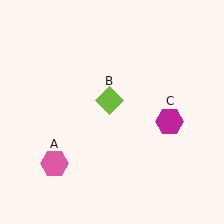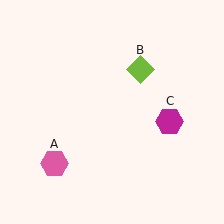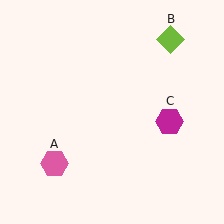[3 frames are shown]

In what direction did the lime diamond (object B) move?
The lime diamond (object B) moved up and to the right.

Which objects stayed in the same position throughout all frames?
Pink hexagon (object A) and magenta hexagon (object C) remained stationary.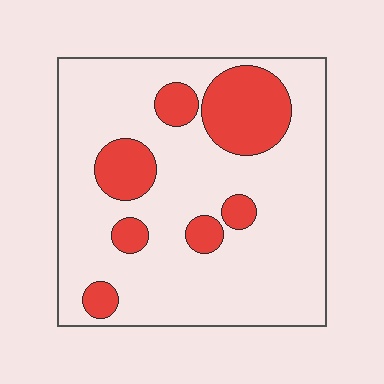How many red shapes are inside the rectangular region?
7.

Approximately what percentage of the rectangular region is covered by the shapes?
Approximately 20%.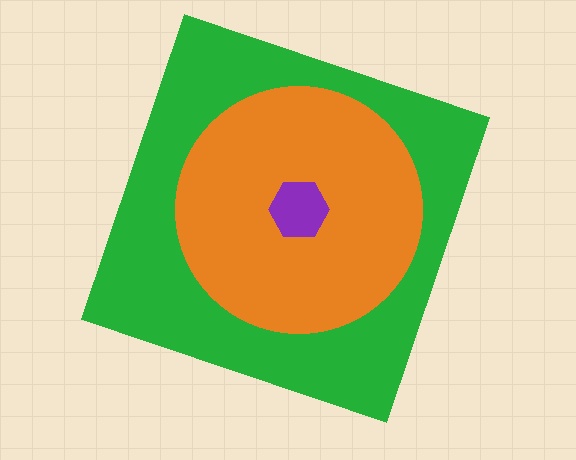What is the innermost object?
The purple hexagon.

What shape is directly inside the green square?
The orange circle.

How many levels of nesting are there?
3.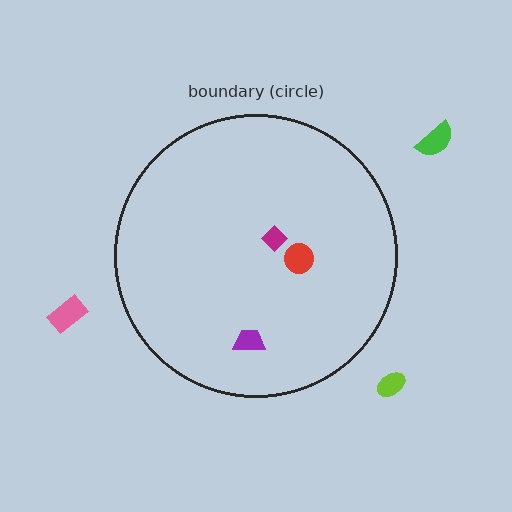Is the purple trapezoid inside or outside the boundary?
Inside.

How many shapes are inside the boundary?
3 inside, 3 outside.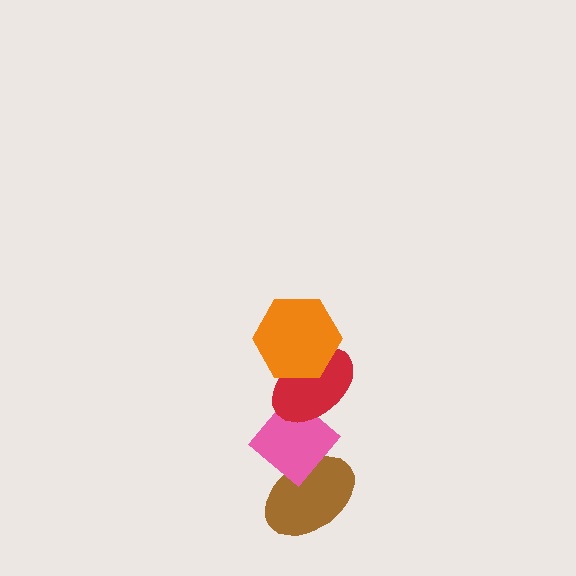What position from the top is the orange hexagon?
The orange hexagon is 1st from the top.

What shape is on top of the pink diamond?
The red ellipse is on top of the pink diamond.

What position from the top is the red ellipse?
The red ellipse is 2nd from the top.